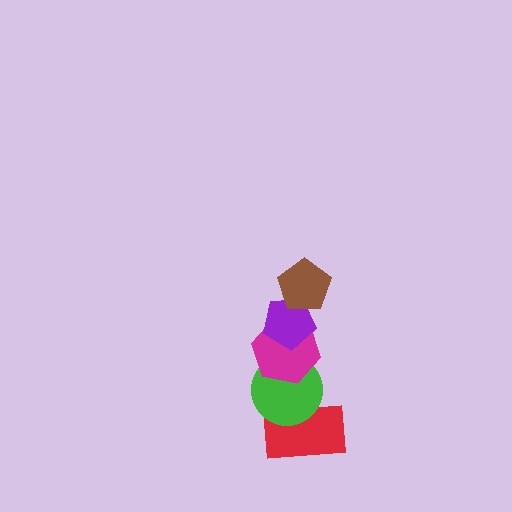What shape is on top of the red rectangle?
The green circle is on top of the red rectangle.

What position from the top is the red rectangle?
The red rectangle is 5th from the top.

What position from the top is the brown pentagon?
The brown pentagon is 1st from the top.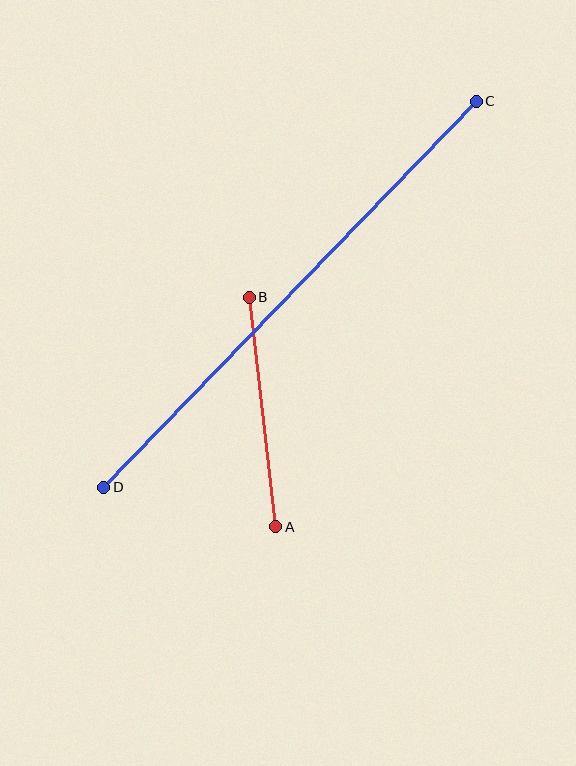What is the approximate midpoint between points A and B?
The midpoint is at approximately (262, 412) pixels.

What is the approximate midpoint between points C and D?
The midpoint is at approximately (290, 294) pixels.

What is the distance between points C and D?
The distance is approximately 536 pixels.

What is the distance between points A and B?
The distance is approximately 231 pixels.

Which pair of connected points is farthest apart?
Points C and D are farthest apart.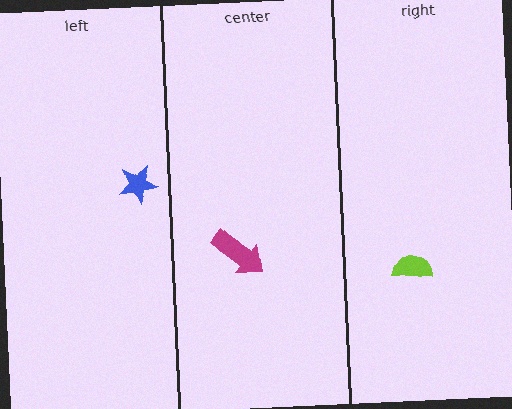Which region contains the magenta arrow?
The center region.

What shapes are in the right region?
The lime semicircle.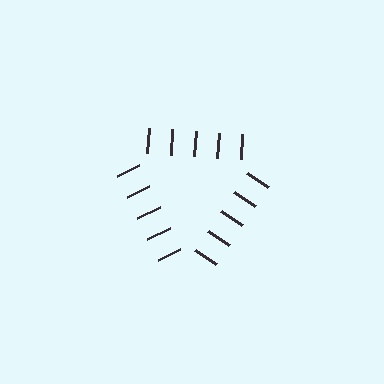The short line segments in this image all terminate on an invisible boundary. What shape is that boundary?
An illusory triangle — the line segments terminate on its edges but no continuous stroke is drawn.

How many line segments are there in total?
15 — 5 along each of the 3 edges.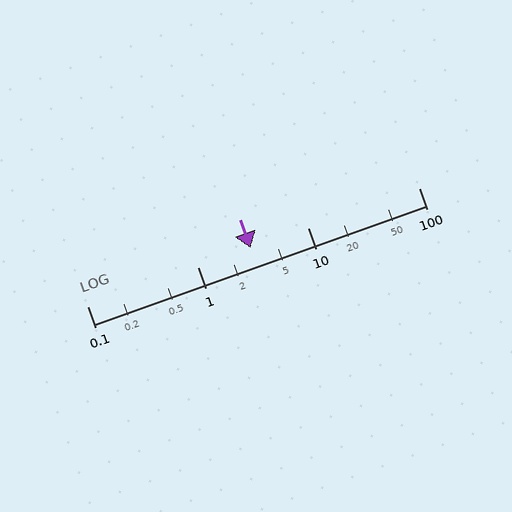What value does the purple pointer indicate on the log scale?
The pointer indicates approximately 3.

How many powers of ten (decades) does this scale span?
The scale spans 3 decades, from 0.1 to 100.